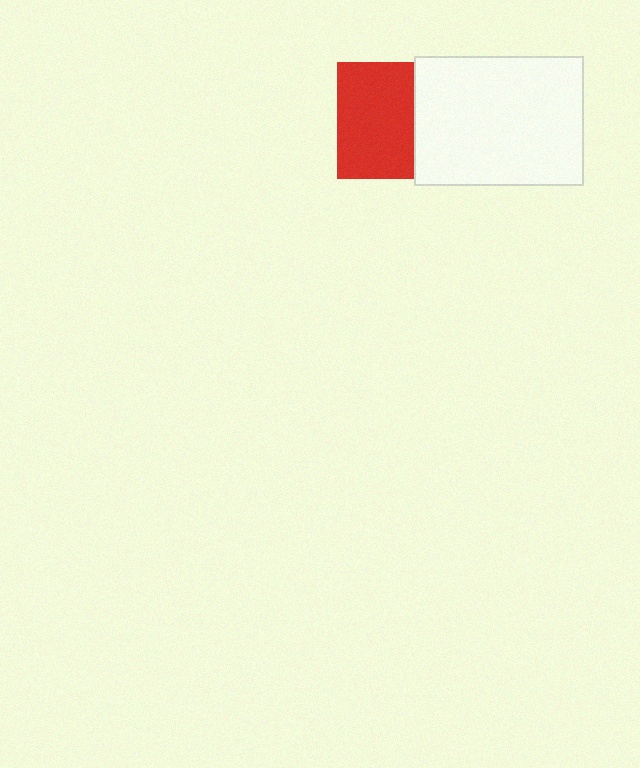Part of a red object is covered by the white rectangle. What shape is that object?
It is a square.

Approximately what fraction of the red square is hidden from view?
Roughly 34% of the red square is hidden behind the white rectangle.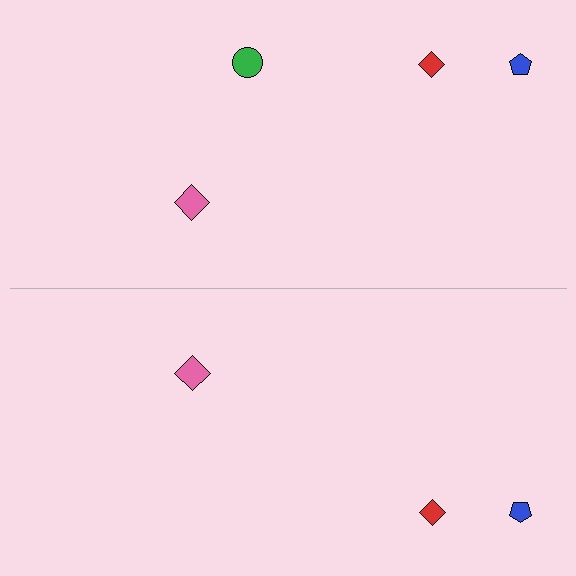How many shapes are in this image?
There are 7 shapes in this image.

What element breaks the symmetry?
A green circle is missing from the bottom side.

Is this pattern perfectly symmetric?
No, the pattern is not perfectly symmetric. A green circle is missing from the bottom side.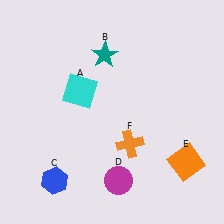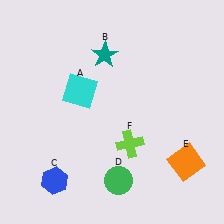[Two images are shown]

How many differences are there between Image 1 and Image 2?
There are 2 differences between the two images.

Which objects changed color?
D changed from magenta to green. F changed from orange to lime.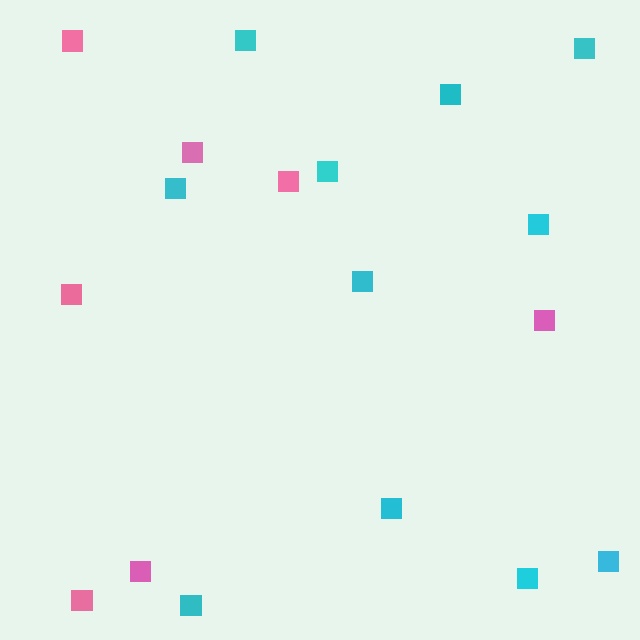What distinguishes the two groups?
There are 2 groups: one group of pink squares (7) and one group of cyan squares (11).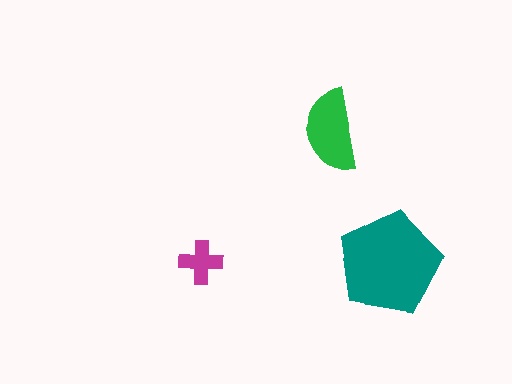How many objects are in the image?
There are 3 objects in the image.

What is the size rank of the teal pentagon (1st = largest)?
1st.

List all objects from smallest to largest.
The magenta cross, the green semicircle, the teal pentagon.